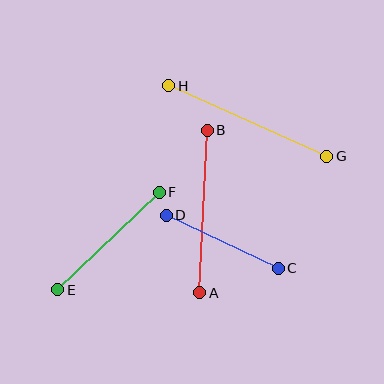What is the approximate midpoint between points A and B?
The midpoint is at approximately (203, 212) pixels.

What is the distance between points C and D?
The distance is approximately 124 pixels.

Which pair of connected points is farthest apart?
Points G and H are farthest apart.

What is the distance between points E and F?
The distance is approximately 141 pixels.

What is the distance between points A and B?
The distance is approximately 162 pixels.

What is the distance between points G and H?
The distance is approximately 173 pixels.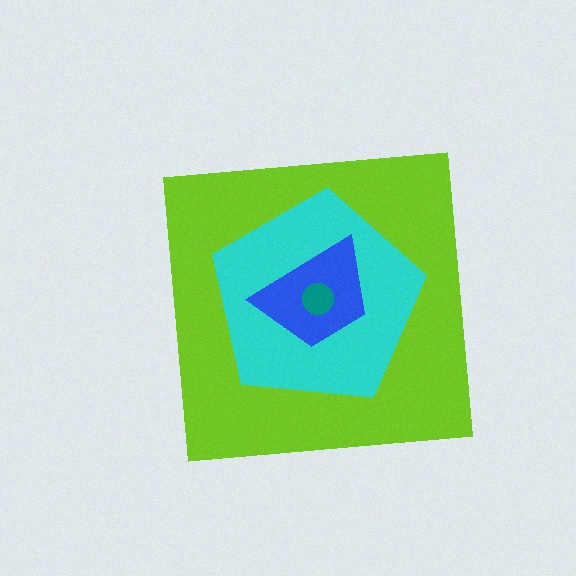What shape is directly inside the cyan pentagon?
The blue trapezoid.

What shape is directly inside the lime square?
The cyan pentagon.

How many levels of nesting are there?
4.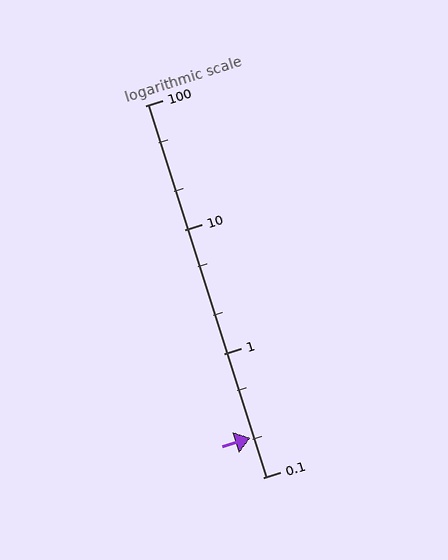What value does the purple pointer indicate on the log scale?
The pointer indicates approximately 0.21.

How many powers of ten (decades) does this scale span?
The scale spans 3 decades, from 0.1 to 100.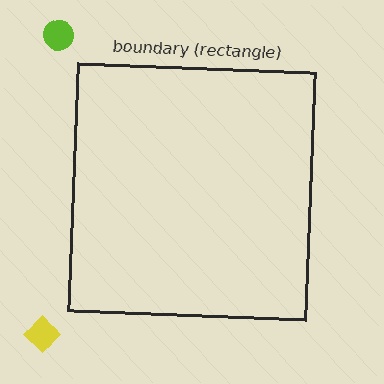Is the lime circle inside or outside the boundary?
Outside.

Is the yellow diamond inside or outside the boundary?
Outside.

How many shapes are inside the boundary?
0 inside, 2 outside.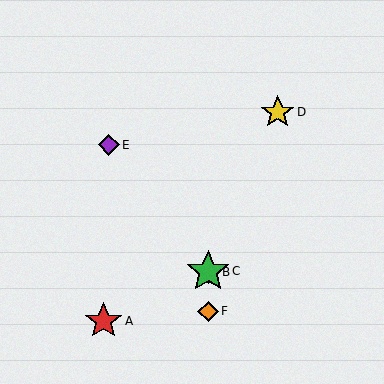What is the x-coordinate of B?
Object B is at x≈208.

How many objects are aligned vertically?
3 objects (B, C, F) are aligned vertically.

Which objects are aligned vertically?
Objects B, C, F are aligned vertically.